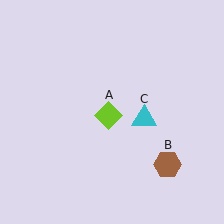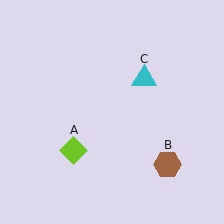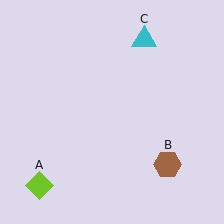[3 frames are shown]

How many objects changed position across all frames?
2 objects changed position: lime diamond (object A), cyan triangle (object C).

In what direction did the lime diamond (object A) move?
The lime diamond (object A) moved down and to the left.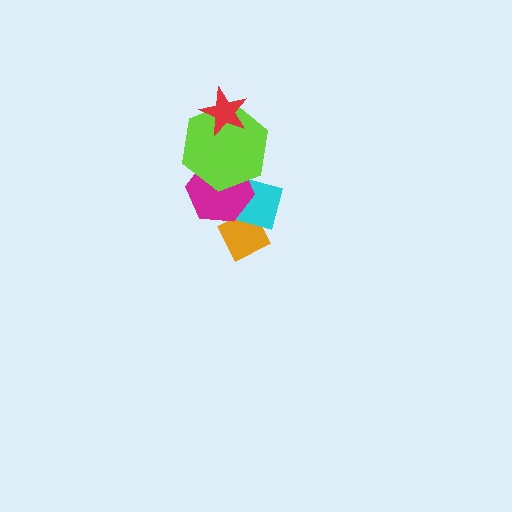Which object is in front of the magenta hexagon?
The lime hexagon is in front of the magenta hexagon.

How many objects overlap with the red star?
1 object overlaps with the red star.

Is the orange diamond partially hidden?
Yes, it is partially covered by another shape.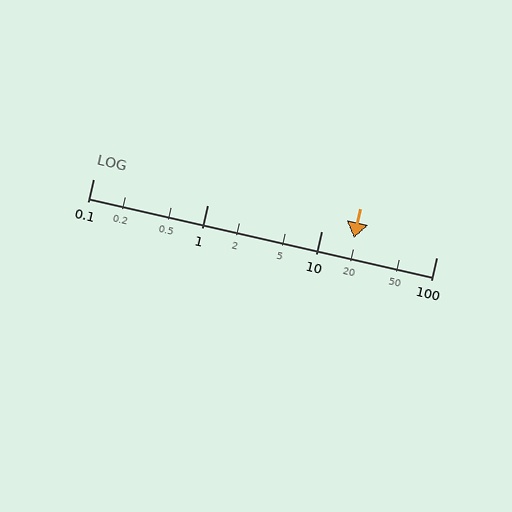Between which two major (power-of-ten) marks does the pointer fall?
The pointer is between 10 and 100.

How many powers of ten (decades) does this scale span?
The scale spans 3 decades, from 0.1 to 100.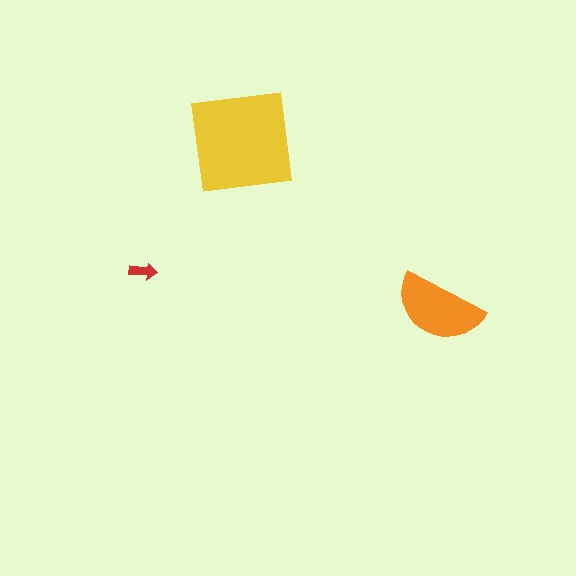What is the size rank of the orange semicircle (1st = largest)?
2nd.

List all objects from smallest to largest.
The red arrow, the orange semicircle, the yellow square.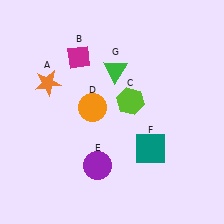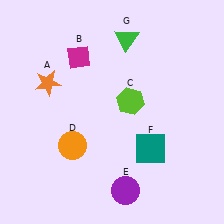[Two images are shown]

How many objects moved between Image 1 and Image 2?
3 objects moved between the two images.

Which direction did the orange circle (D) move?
The orange circle (D) moved down.